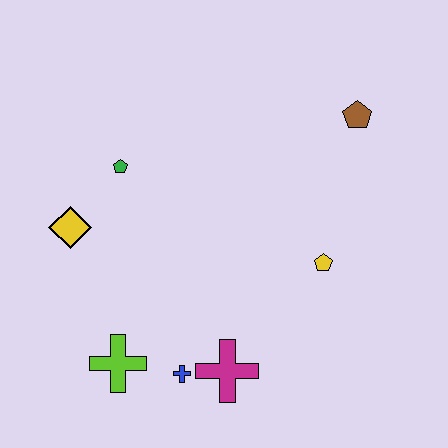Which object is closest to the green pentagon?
The yellow diamond is closest to the green pentagon.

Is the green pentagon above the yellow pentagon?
Yes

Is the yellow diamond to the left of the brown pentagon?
Yes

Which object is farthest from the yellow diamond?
The brown pentagon is farthest from the yellow diamond.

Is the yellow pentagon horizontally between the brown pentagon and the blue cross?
Yes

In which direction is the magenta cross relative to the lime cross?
The magenta cross is to the right of the lime cross.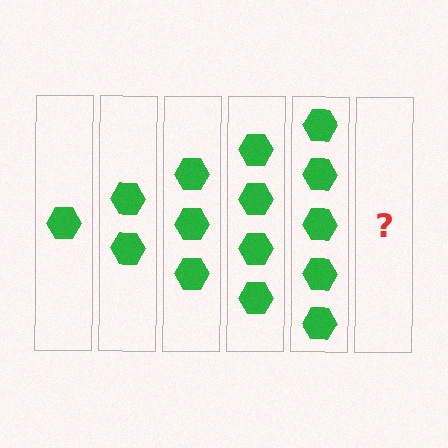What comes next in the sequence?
The next element should be 6 hexagons.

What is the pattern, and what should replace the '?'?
The pattern is that each step adds one more hexagon. The '?' should be 6 hexagons.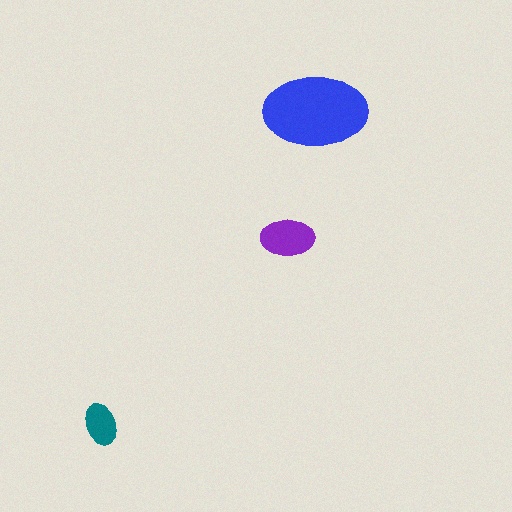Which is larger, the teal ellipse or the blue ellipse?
The blue one.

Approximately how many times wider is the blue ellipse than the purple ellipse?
About 2 times wider.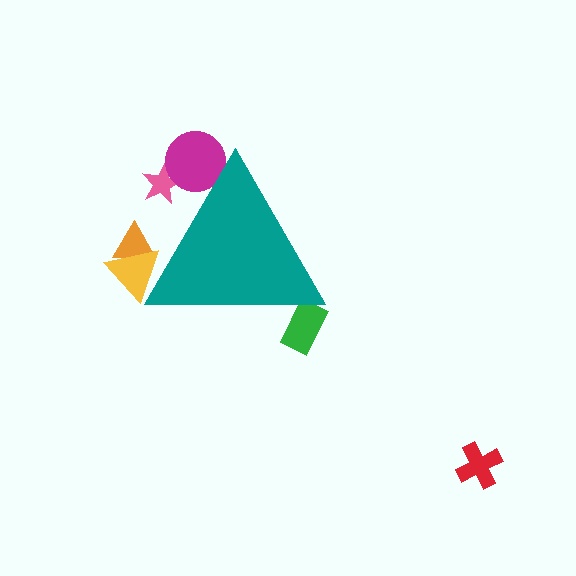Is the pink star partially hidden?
Yes, the pink star is partially hidden behind the teal triangle.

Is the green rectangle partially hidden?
Yes, the green rectangle is partially hidden behind the teal triangle.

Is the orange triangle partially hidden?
Yes, the orange triangle is partially hidden behind the teal triangle.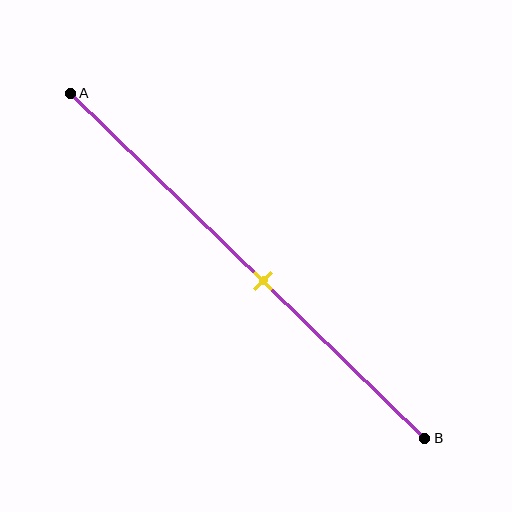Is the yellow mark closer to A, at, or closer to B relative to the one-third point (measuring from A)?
The yellow mark is closer to point B than the one-third point of segment AB.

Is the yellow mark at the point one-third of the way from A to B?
No, the mark is at about 55% from A, not at the 33% one-third point.